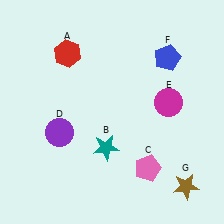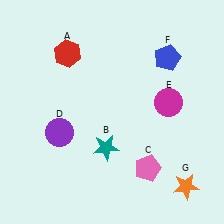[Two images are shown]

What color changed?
The star (G) changed from brown in Image 1 to orange in Image 2.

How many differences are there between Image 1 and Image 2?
There is 1 difference between the two images.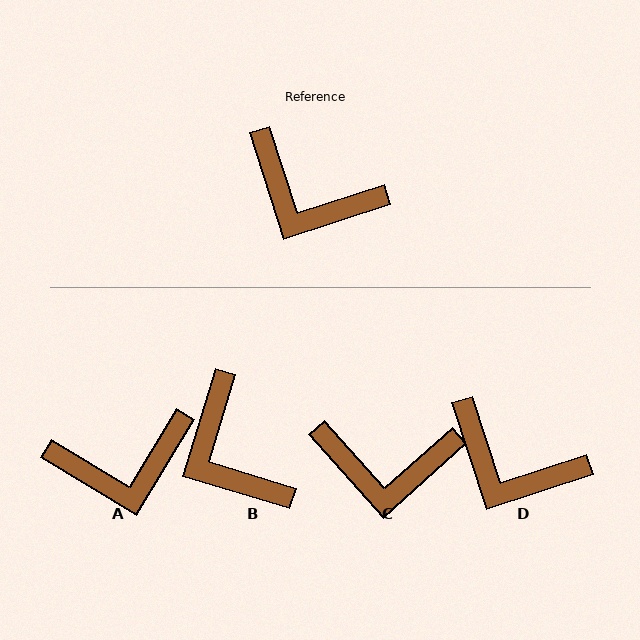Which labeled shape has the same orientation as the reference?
D.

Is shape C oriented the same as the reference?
No, it is off by about 24 degrees.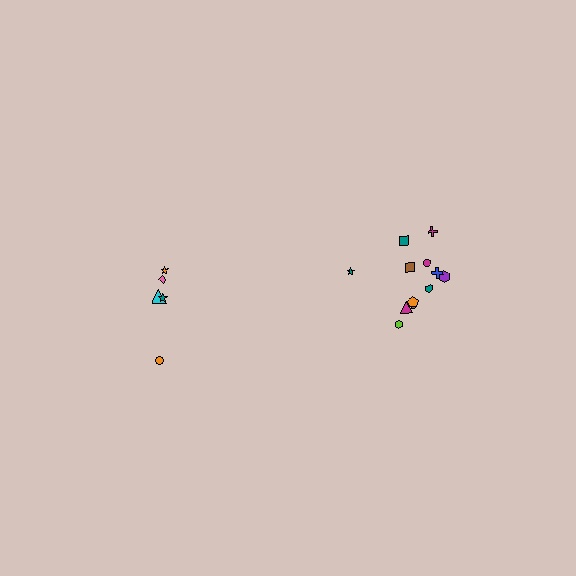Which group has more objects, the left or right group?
The right group.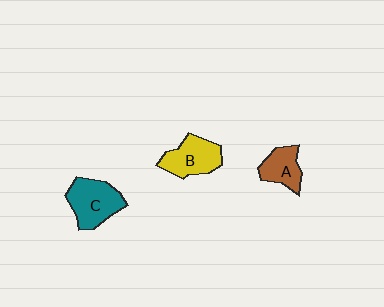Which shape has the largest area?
Shape C (teal).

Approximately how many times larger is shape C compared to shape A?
Approximately 1.5 times.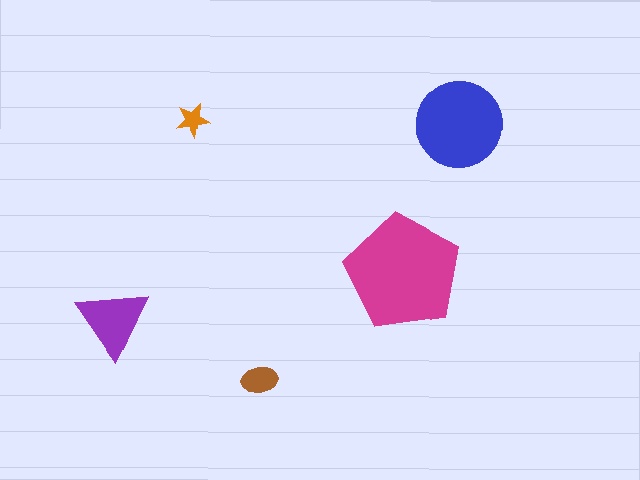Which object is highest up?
The orange star is topmost.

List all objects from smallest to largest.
The orange star, the brown ellipse, the purple triangle, the blue circle, the magenta pentagon.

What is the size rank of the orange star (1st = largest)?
5th.